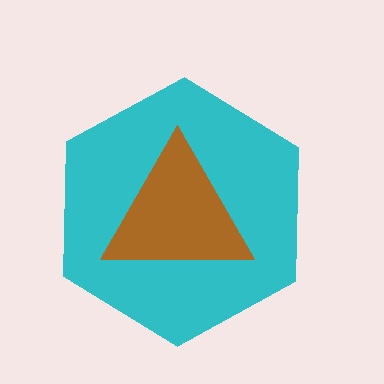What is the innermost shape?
The brown triangle.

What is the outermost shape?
The cyan hexagon.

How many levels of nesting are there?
2.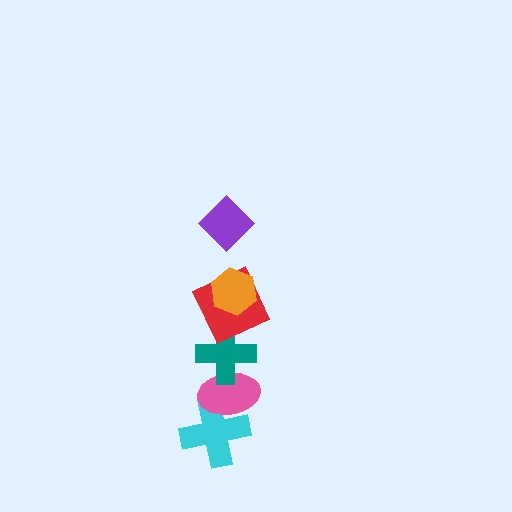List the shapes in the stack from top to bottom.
From top to bottom: the purple diamond, the orange hexagon, the red square, the teal cross, the pink ellipse, the cyan cross.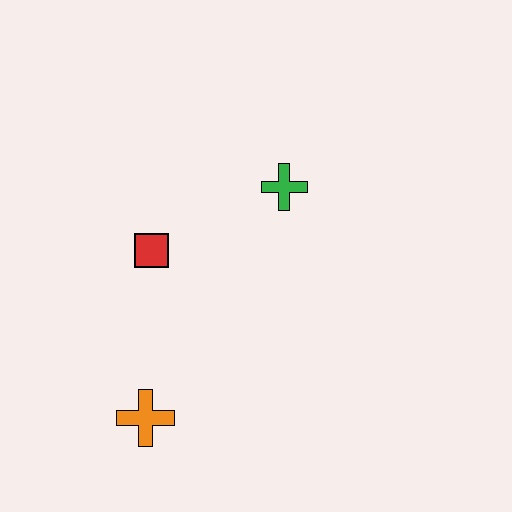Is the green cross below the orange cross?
No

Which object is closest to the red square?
The green cross is closest to the red square.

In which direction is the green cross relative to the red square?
The green cross is to the right of the red square.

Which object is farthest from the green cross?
The orange cross is farthest from the green cross.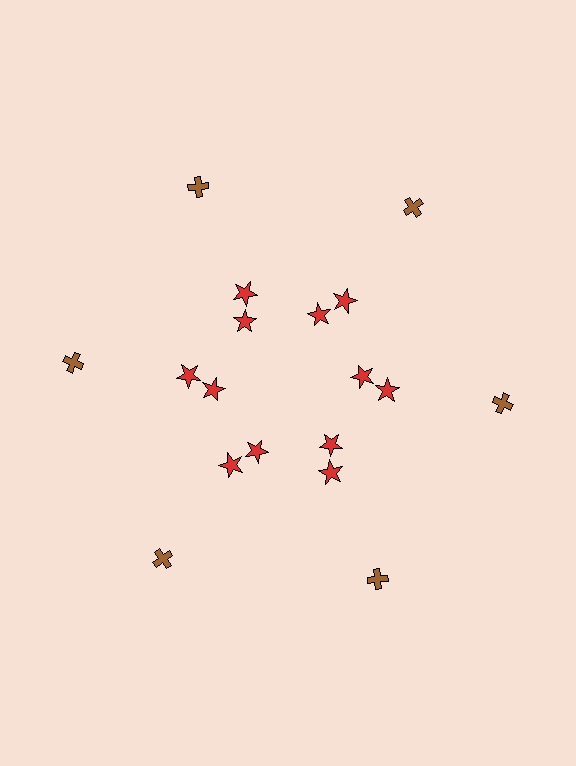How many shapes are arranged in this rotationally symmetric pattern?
There are 18 shapes, arranged in 6 groups of 3.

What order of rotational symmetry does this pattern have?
This pattern has 6-fold rotational symmetry.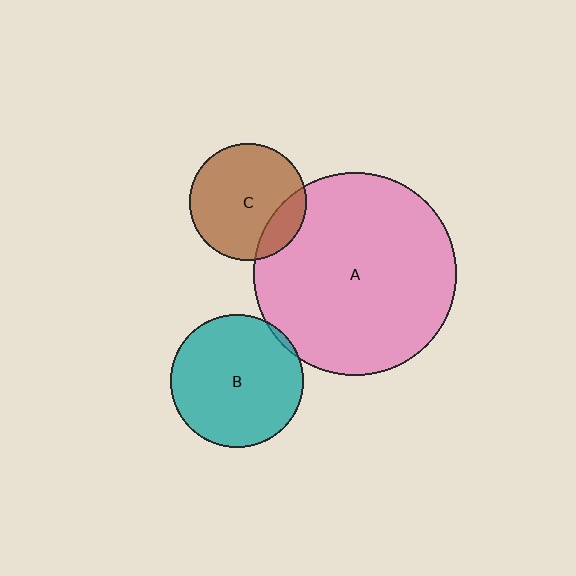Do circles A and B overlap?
Yes.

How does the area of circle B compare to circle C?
Approximately 1.3 times.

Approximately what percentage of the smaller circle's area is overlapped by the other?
Approximately 5%.